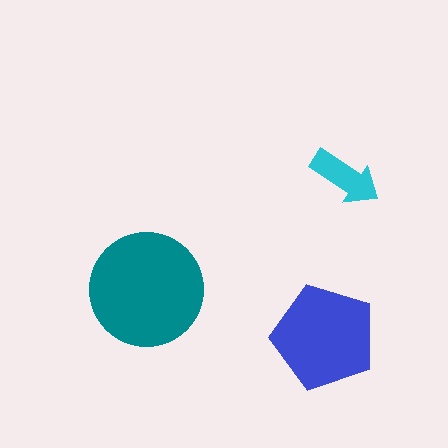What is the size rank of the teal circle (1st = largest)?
1st.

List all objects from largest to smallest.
The teal circle, the blue pentagon, the cyan arrow.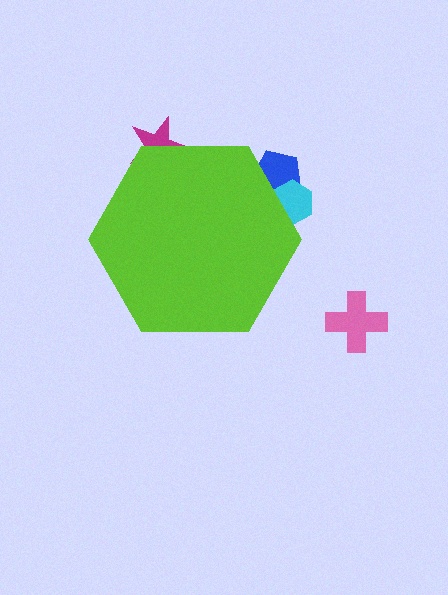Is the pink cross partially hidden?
No, the pink cross is fully visible.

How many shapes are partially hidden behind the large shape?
3 shapes are partially hidden.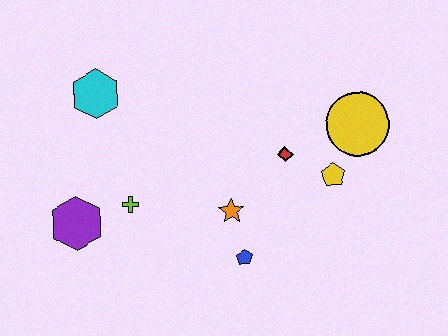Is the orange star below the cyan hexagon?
Yes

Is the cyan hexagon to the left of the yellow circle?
Yes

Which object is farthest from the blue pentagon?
The cyan hexagon is farthest from the blue pentagon.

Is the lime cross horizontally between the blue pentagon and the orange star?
No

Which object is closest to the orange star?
The blue pentagon is closest to the orange star.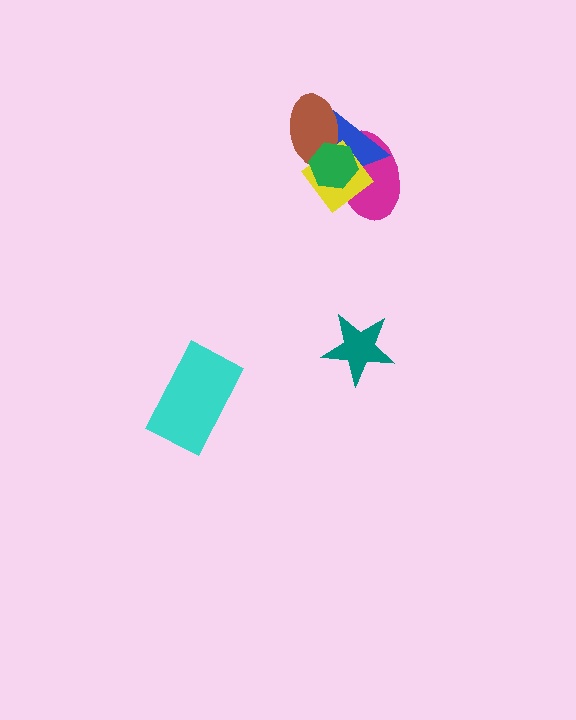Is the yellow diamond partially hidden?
Yes, it is partially covered by another shape.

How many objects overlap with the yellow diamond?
4 objects overlap with the yellow diamond.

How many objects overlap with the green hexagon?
4 objects overlap with the green hexagon.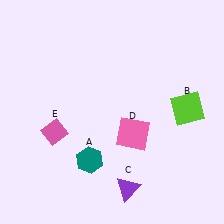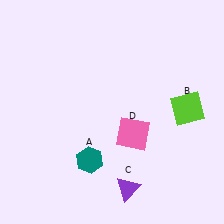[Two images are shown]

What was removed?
The pink diamond (E) was removed in Image 2.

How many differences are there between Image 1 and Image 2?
There is 1 difference between the two images.